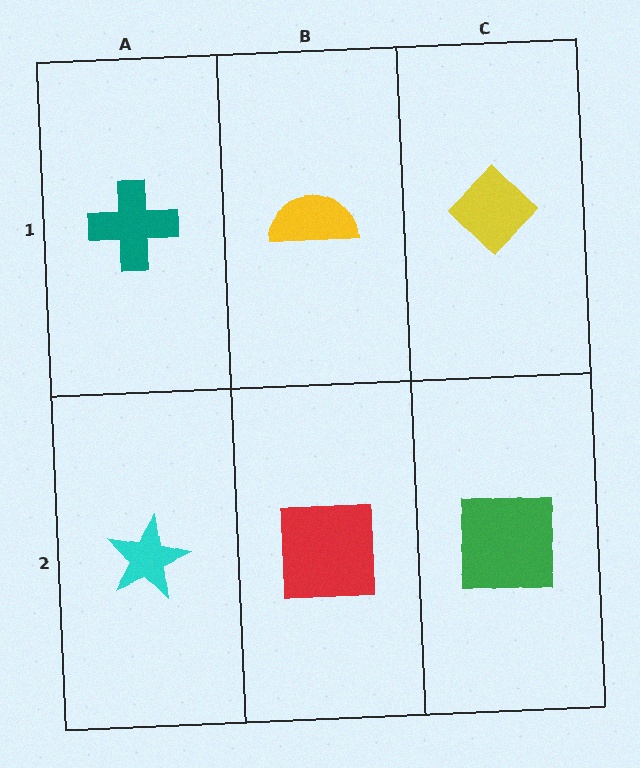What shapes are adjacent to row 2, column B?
A yellow semicircle (row 1, column B), a cyan star (row 2, column A), a green square (row 2, column C).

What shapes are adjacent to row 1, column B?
A red square (row 2, column B), a teal cross (row 1, column A), a yellow diamond (row 1, column C).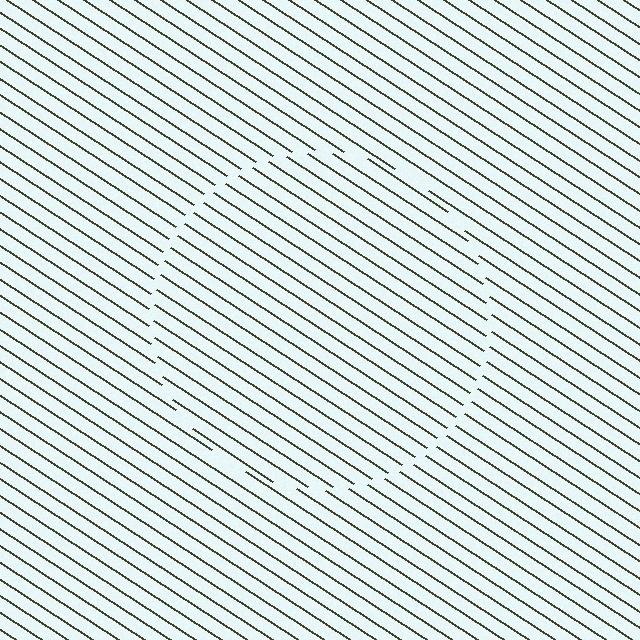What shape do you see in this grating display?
An illusory circle. The interior of the shape contains the same grating, shifted by half a period — the contour is defined by the phase discontinuity where line-ends from the inner and outer gratings abut.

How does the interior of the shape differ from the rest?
The interior of the shape contains the same grating, shifted by half a period — the contour is defined by the phase discontinuity where line-ends from the inner and outer gratings abut.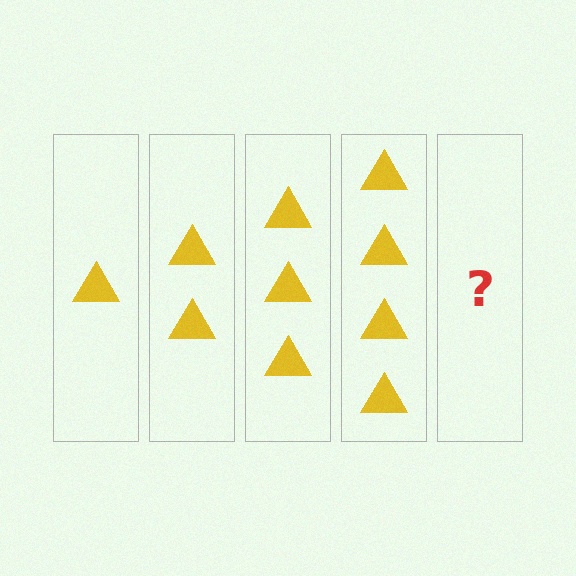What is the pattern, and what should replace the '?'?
The pattern is that each step adds one more triangle. The '?' should be 5 triangles.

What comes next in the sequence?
The next element should be 5 triangles.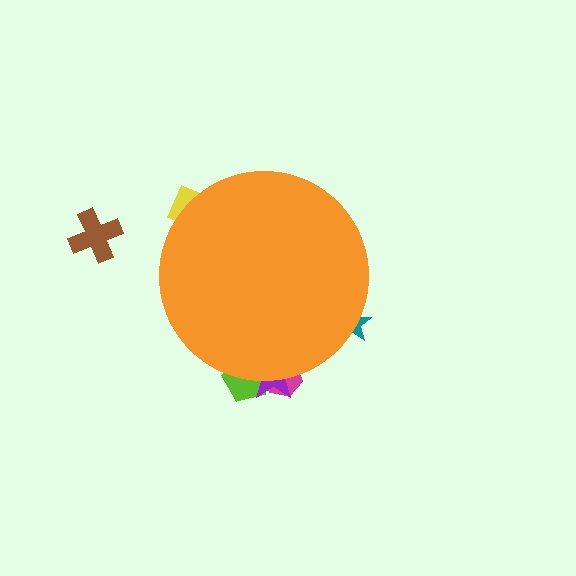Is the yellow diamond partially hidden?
Yes, the yellow diamond is partially hidden behind the orange circle.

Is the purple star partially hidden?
Yes, the purple star is partially hidden behind the orange circle.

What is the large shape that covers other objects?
An orange circle.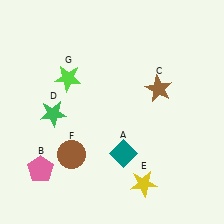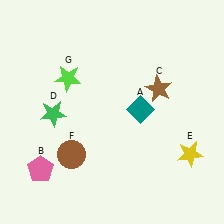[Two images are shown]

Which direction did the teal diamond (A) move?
The teal diamond (A) moved up.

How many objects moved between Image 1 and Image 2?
2 objects moved between the two images.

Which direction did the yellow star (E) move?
The yellow star (E) moved right.